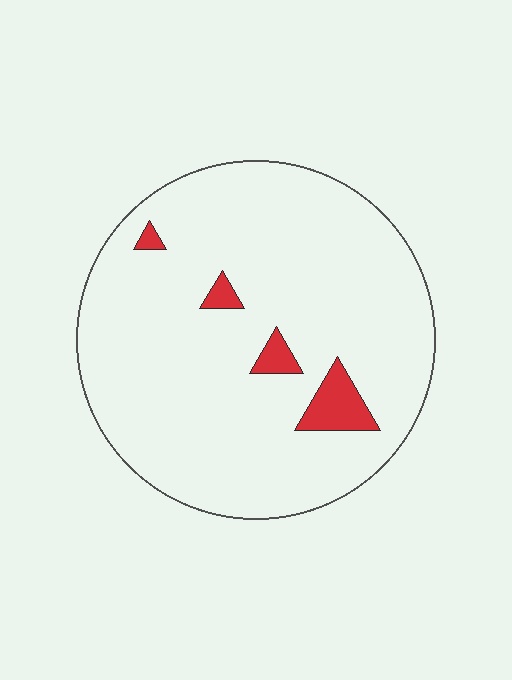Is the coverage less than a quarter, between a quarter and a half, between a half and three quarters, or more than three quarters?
Less than a quarter.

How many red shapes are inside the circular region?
4.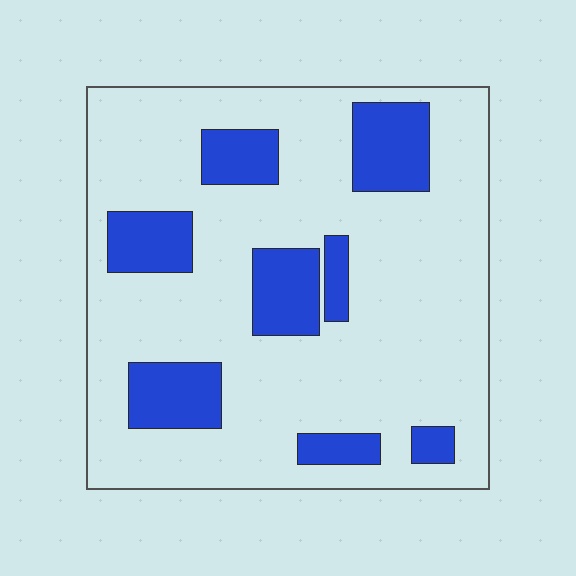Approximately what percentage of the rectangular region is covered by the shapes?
Approximately 20%.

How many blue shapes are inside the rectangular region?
8.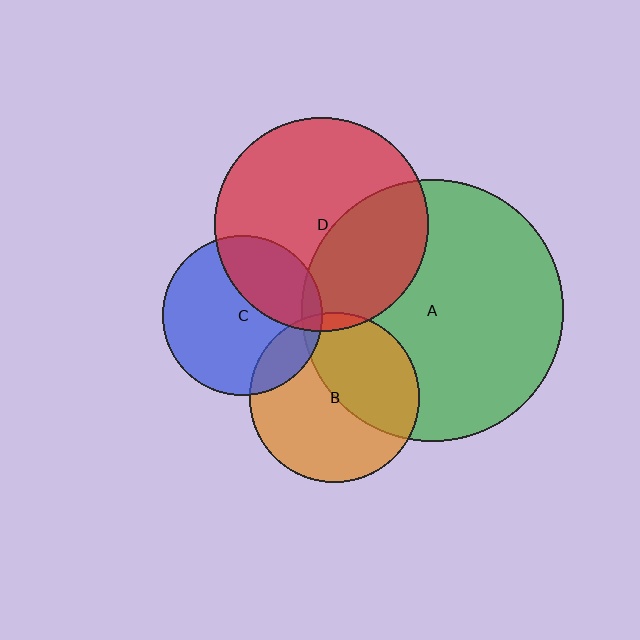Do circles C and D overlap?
Yes.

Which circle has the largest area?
Circle A (green).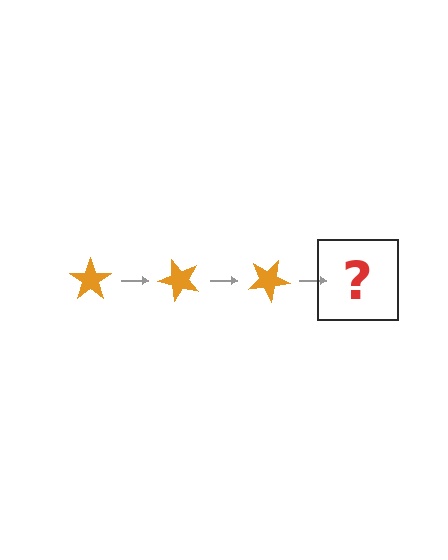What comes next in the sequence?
The next element should be an orange star rotated 150 degrees.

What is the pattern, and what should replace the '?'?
The pattern is that the star rotates 50 degrees each step. The '?' should be an orange star rotated 150 degrees.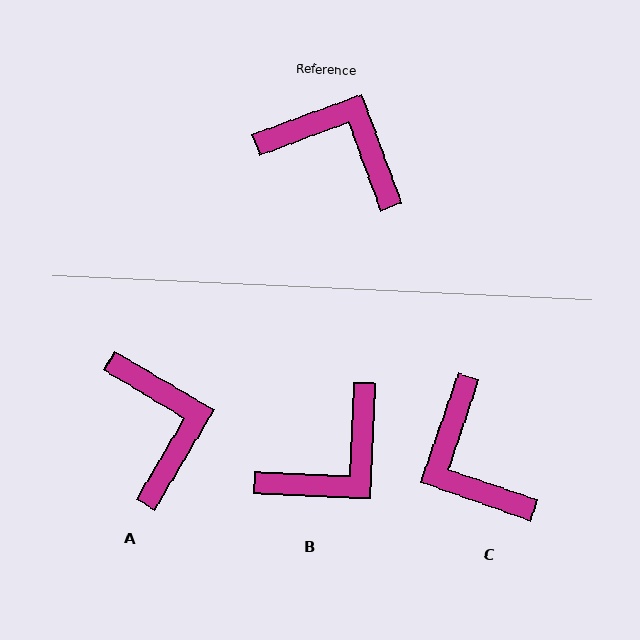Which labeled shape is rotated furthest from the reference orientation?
C, about 141 degrees away.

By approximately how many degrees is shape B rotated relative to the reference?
Approximately 113 degrees clockwise.